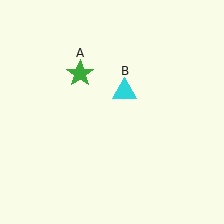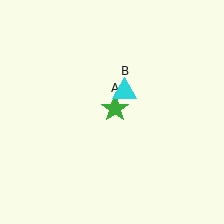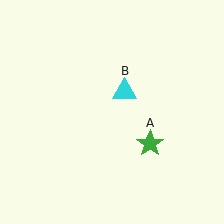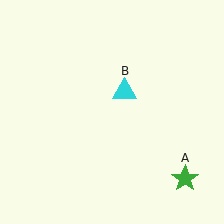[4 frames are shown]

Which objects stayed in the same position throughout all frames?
Cyan triangle (object B) remained stationary.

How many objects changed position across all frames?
1 object changed position: green star (object A).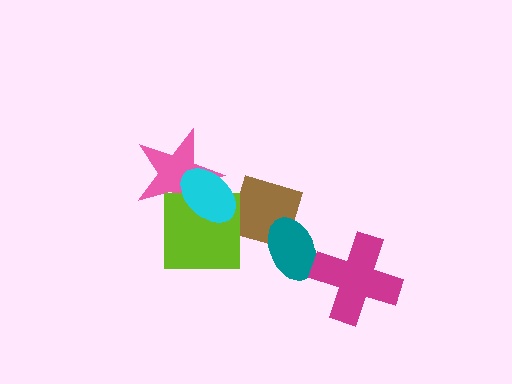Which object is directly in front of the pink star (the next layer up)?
The lime square is directly in front of the pink star.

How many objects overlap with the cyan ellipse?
2 objects overlap with the cyan ellipse.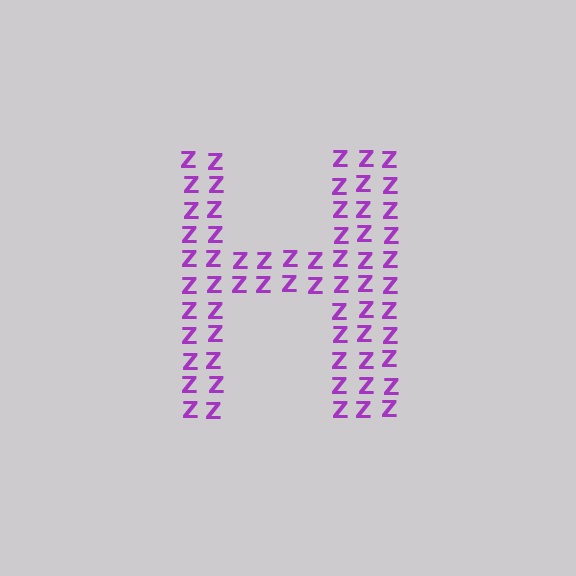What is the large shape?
The large shape is the letter H.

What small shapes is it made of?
It is made of small letter Z's.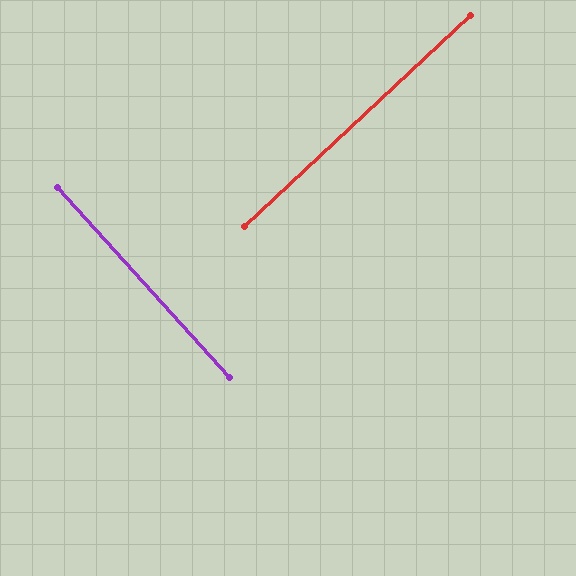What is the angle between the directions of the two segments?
Approximately 89 degrees.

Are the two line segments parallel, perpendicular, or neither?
Perpendicular — they meet at approximately 89°.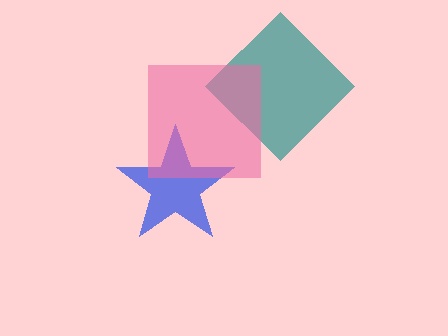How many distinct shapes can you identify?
There are 3 distinct shapes: a teal diamond, a blue star, a pink square.